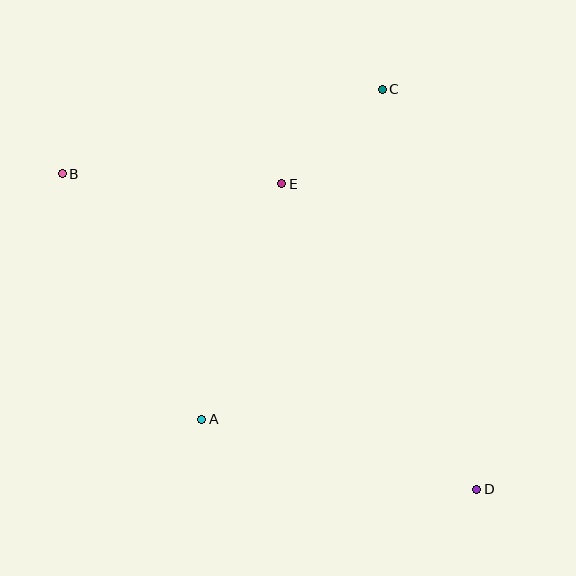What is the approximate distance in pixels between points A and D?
The distance between A and D is approximately 283 pixels.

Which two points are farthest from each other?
Points B and D are farthest from each other.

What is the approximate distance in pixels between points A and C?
The distance between A and C is approximately 376 pixels.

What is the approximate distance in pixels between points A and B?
The distance between A and B is approximately 282 pixels.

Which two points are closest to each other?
Points C and E are closest to each other.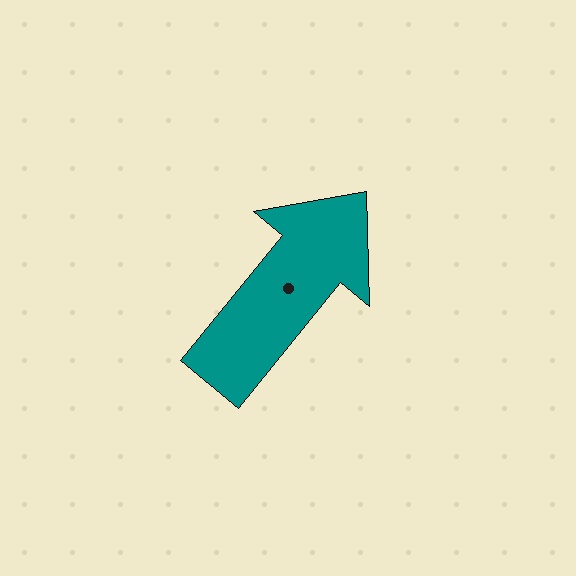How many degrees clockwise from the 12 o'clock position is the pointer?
Approximately 39 degrees.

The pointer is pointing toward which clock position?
Roughly 1 o'clock.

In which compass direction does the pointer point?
Northeast.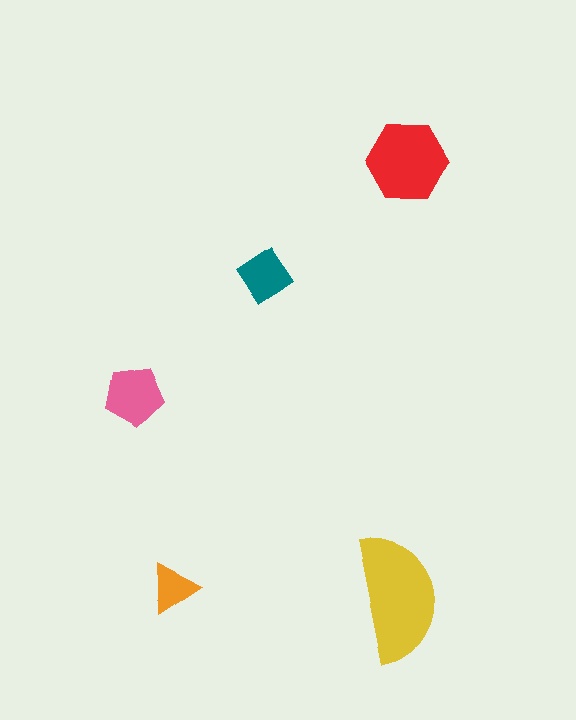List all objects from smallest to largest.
The orange triangle, the teal diamond, the pink pentagon, the red hexagon, the yellow semicircle.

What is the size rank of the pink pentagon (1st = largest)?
3rd.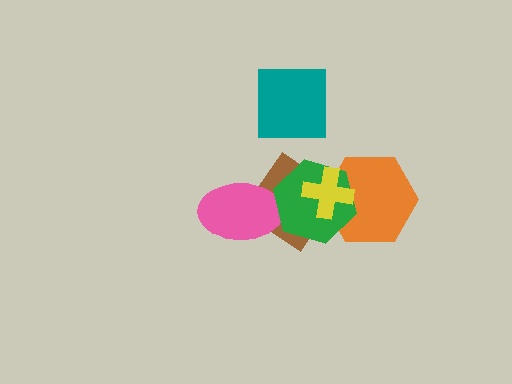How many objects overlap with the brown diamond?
3 objects overlap with the brown diamond.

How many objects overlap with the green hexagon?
4 objects overlap with the green hexagon.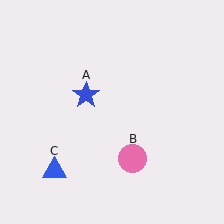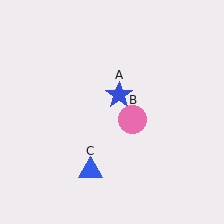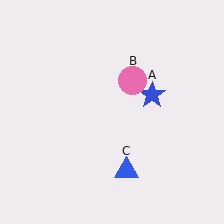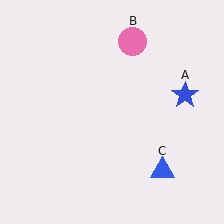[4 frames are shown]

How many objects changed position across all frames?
3 objects changed position: blue star (object A), pink circle (object B), blue triangle (object C).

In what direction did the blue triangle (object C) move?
The blue triangle (object C) moved right.